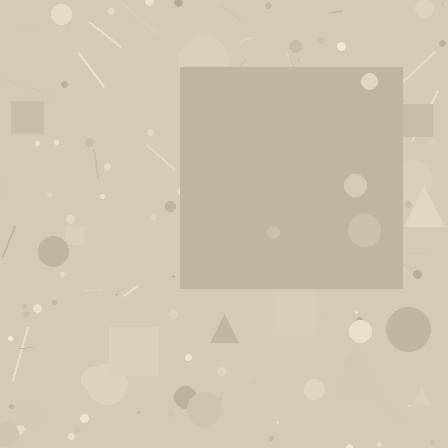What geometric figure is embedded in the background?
A square is embedded in the background.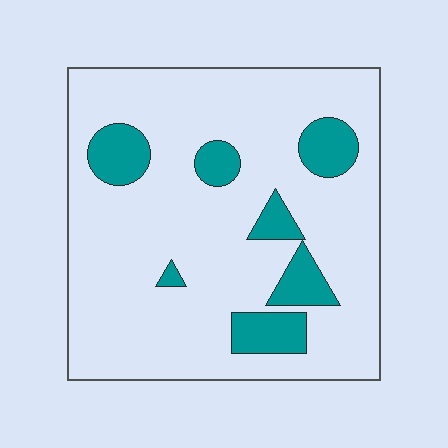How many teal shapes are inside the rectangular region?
7.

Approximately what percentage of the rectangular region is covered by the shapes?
Approximately 15%.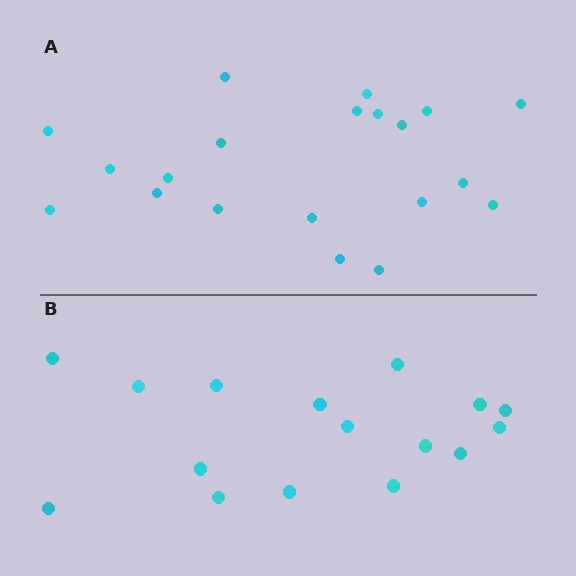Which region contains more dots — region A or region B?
Region A (the top region) has more dots.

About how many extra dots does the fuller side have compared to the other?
Region A has about 4 more dots than region B.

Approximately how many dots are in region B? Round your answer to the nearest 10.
About 20 dots. (The exact count is 16, which rounds to 20.)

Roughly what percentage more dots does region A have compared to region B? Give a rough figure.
About 25% more.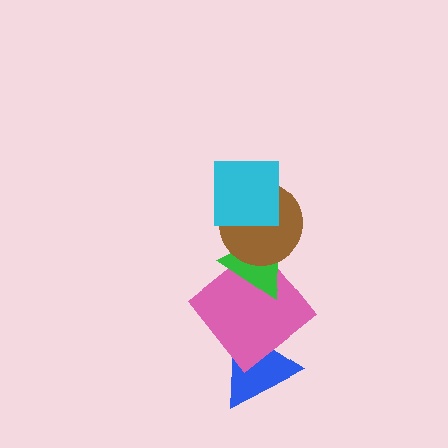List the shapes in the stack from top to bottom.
From top to bottom: the cyan square, the brown circle, the green triangle, the pink diamond, the blue triangle.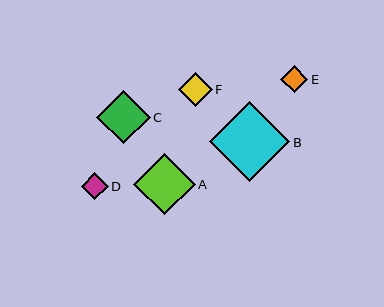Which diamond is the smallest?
Diamond D is the smallest with a size of approximately 27 pixels.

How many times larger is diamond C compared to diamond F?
Diamond C is approximately 1.6 times the size of diamond F.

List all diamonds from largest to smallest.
From largest to smallest: B, A, C, F, E, D.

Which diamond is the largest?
Diamond B is the largest with a size of approximately 80 pixels.